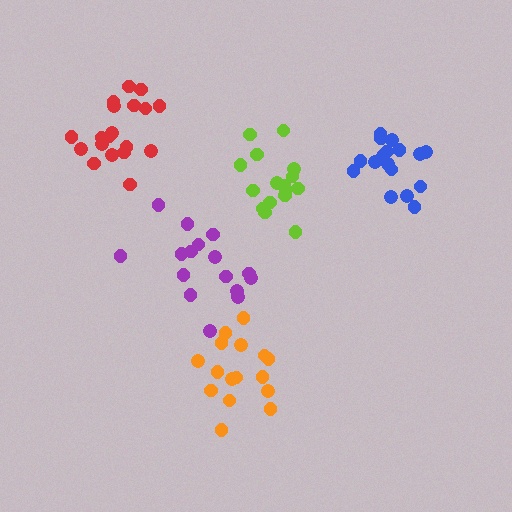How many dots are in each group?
Group 1: 17 dots, Group 2: 16 dots, Group 3: 19 dots, Group 4: 16 dots, Group 5: 16 dots (84 total).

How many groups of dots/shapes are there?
There are 5 groups.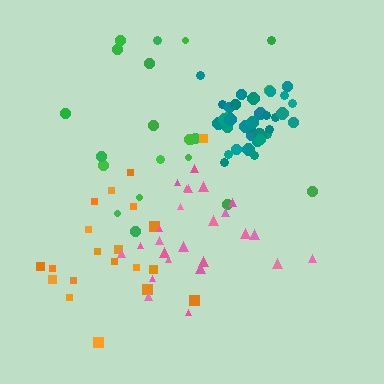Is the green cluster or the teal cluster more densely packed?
Teal.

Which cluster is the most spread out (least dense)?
Orange.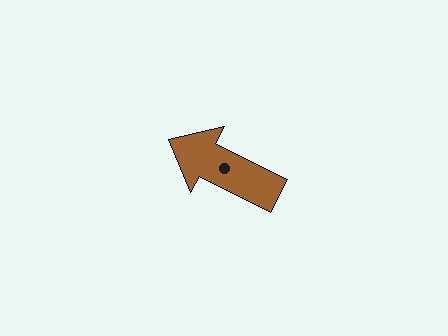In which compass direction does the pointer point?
Northwest.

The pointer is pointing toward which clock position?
Roughly 10 o'clock.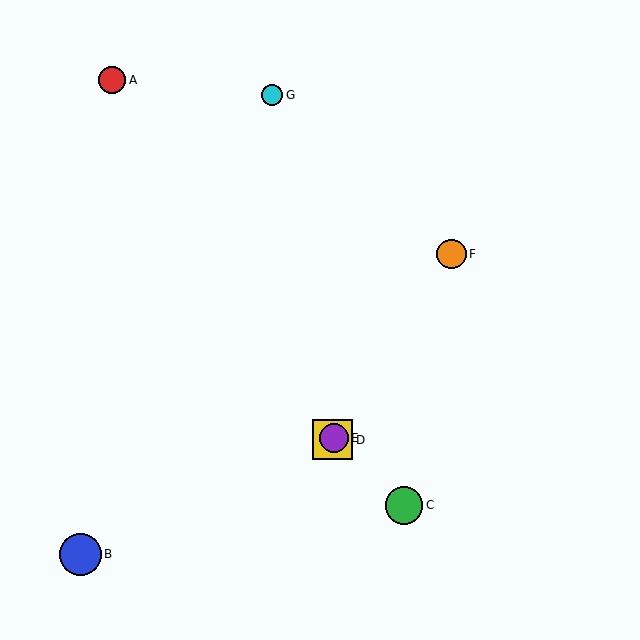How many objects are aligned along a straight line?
3 objects (D, E, F) are aligned along a straight line.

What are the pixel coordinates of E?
Object E is at (334, 438).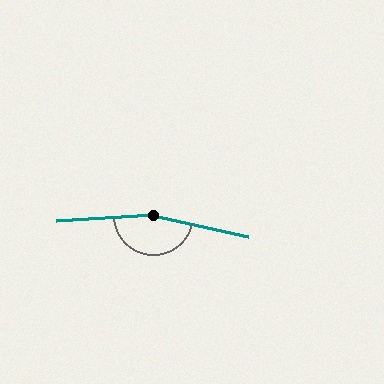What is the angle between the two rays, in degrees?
Approximately 164 degrees.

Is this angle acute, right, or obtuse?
It is obtuse.